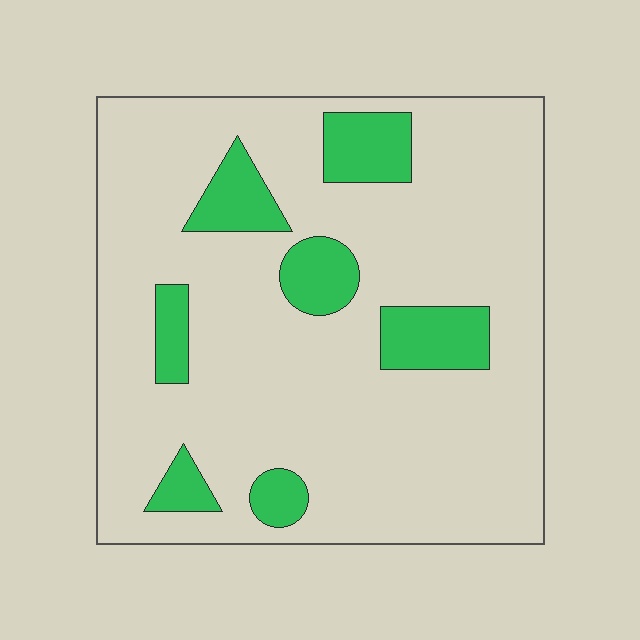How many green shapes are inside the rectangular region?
7.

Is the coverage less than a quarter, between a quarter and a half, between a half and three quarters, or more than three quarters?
Less than a quarter.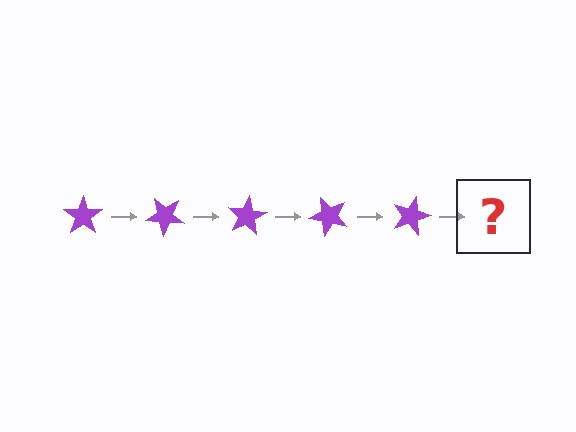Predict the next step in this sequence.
The next step is a purple star rotated 200 degrees.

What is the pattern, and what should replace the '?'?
The pattern is that the star rotates 40 degrees each step. The '?' should be a purple star rotated 200 degrees.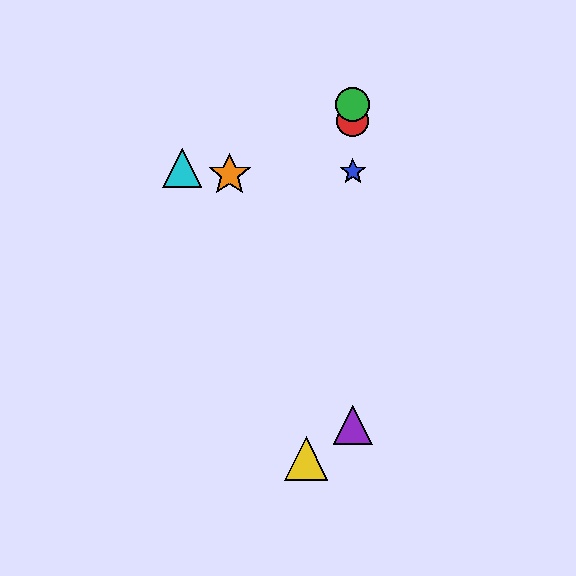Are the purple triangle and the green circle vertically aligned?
Yes, both are at x≈353.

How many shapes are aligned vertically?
4 shapes (the red circle, the blue star, the green circle, the purple triangle) are aligned vertically.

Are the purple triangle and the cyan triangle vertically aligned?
No, the purple triangle is at x≈353 and the cyan triangle is at x≈182.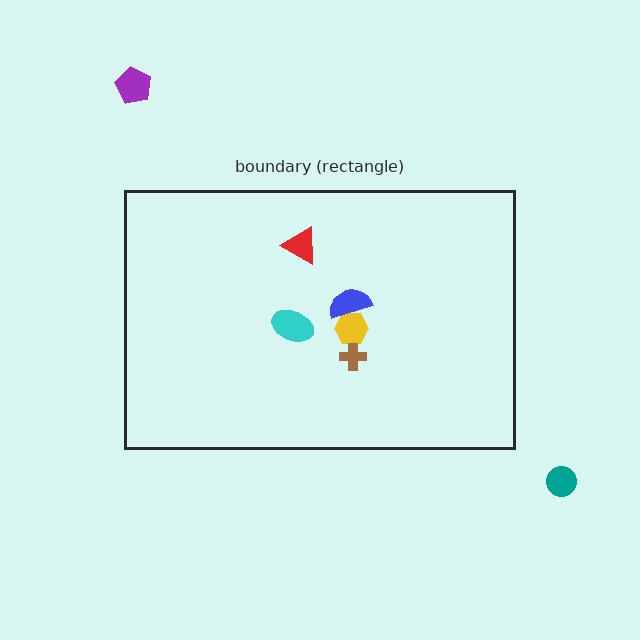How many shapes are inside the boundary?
5 inside, 2 outside.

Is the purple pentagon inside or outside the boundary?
Outside.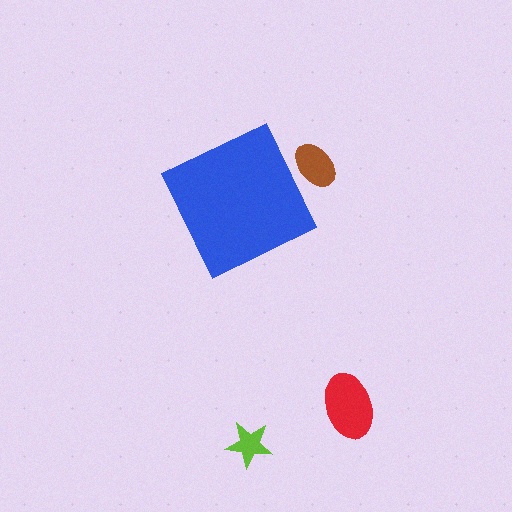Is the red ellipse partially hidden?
No, the red ellipse is fully visible.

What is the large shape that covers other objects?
A blue diamond.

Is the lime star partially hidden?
No, the lime star is fully visible.